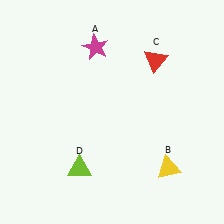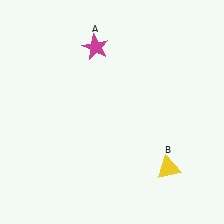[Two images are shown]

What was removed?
The red triangle (C), the lime triangle (D) were removed in Image 2.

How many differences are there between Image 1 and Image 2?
There are 2 differences between the two images.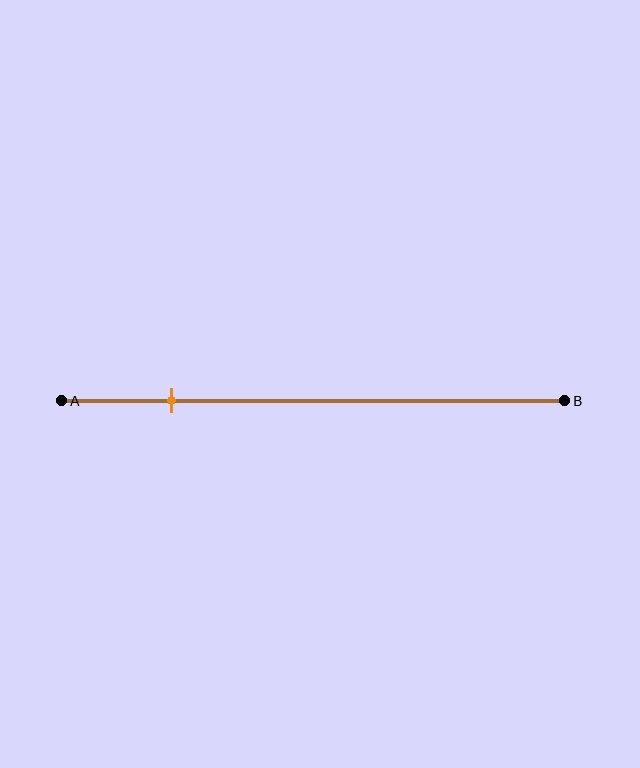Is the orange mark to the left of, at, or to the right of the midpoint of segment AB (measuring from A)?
The orange mark is to the left of the midpoint of segment AB.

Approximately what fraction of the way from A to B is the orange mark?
The orange mark is approximately 20% of the way from A to B.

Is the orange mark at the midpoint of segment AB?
No, the mark is at about 20% from A, not at the 50% midpoint.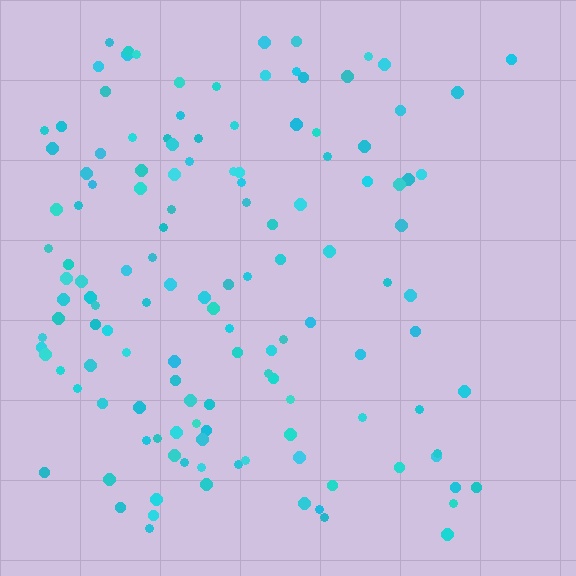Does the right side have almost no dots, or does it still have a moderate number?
Still a moderate number, just noticeably fewer than the left.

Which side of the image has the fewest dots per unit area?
The right.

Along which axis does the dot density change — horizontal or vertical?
Horizontal.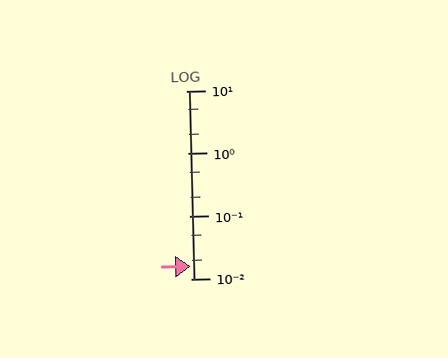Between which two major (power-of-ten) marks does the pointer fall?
The pointer is between 0.01 and 0.1.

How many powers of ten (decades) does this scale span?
The scale spans 3 decades, from 0.01 to 10.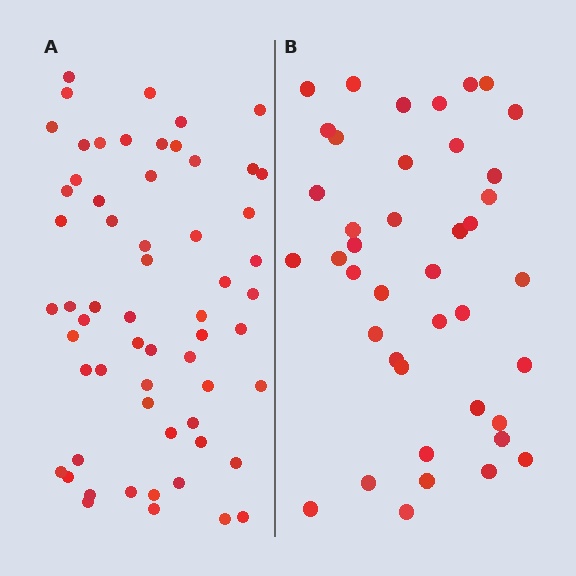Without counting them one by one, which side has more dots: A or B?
Region A (the left region) has more dots.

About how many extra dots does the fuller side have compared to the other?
Region A has approximately 20 more dots than region B.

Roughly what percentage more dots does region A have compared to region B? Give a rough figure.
About 45% more.